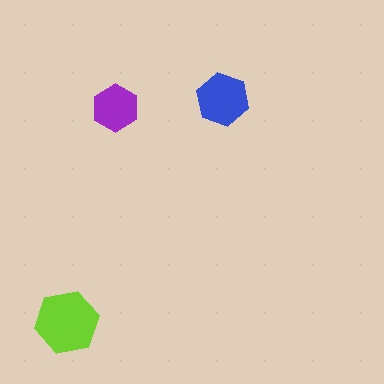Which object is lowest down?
The lime hexagon is bottommost.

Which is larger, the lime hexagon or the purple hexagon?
The lime one.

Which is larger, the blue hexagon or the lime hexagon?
The lime one.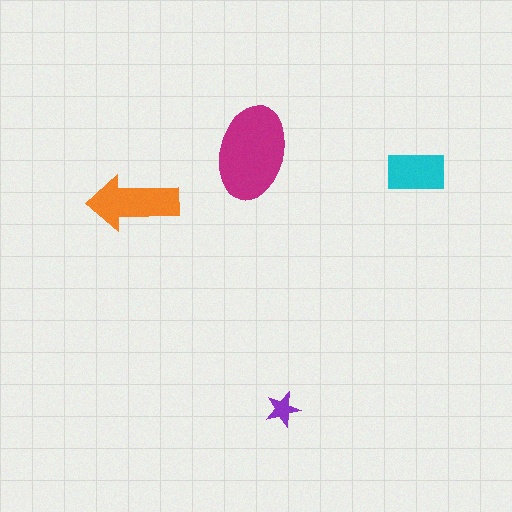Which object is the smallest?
The purple star.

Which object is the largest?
The magenta ellipse.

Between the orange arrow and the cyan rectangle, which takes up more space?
The orange arrow.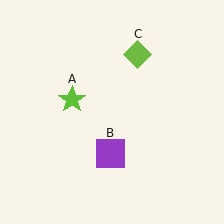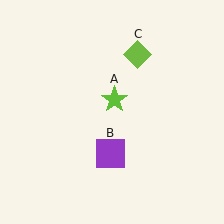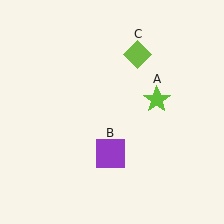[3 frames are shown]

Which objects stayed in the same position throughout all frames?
Purple square (object B) and lime diamond (object C) remained stationary.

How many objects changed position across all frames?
1 object changed position: lime star (object A).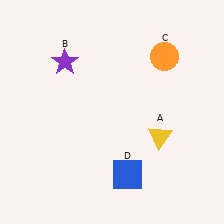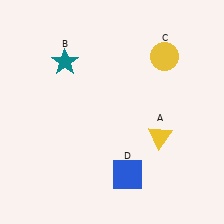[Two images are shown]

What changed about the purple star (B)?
In Image 1, B is purple. In Image 2, it changed to teal.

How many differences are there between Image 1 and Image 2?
There are 2 differences between the two images.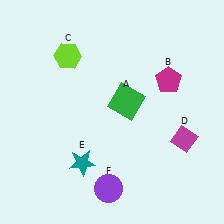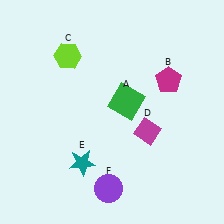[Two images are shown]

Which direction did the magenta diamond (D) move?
The magenta diamond (D) moved left.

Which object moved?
The magenta diamond (D) moved left.